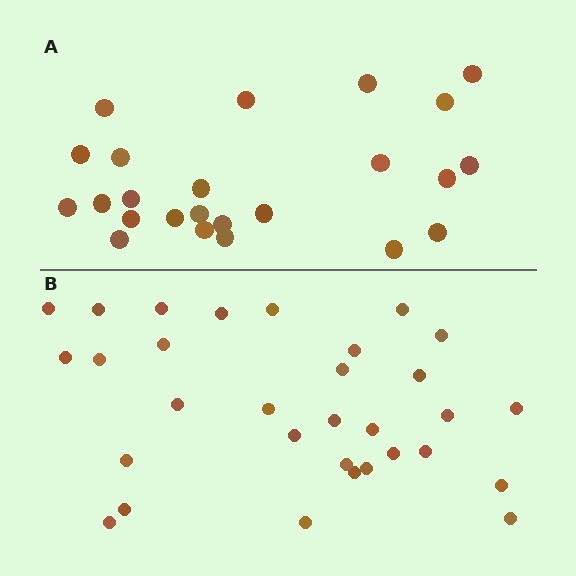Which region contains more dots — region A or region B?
Region B (the bottom region) has more dots.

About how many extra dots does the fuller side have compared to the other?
Region B has roughly 8 or so more dots than region A.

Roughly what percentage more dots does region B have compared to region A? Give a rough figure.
About 30% more.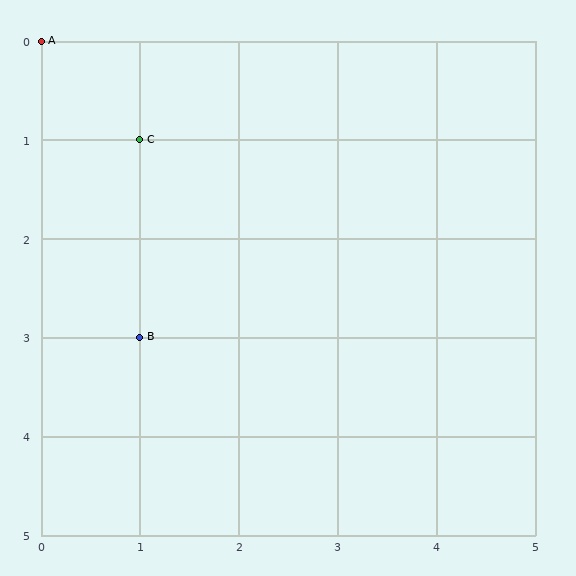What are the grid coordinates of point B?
Point B is at grid coordinates (1, 3).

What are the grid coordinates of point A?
Point A is at grid coordinates (0, 0).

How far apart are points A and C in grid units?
Points A and C are 1 column and 1 row apart (about 1.4 grid units diagonally).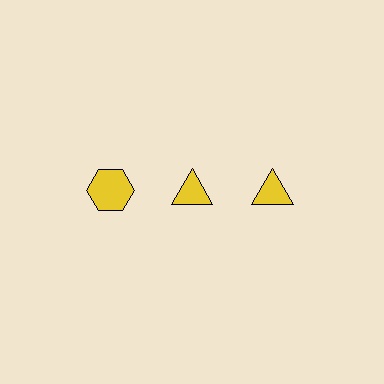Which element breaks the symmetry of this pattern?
The yellow hexagon in the top row, leftmost column breaks the symmetry. All other shapes are yellow triangles.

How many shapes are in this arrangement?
There are 3 shapes arranged in a grid pattern.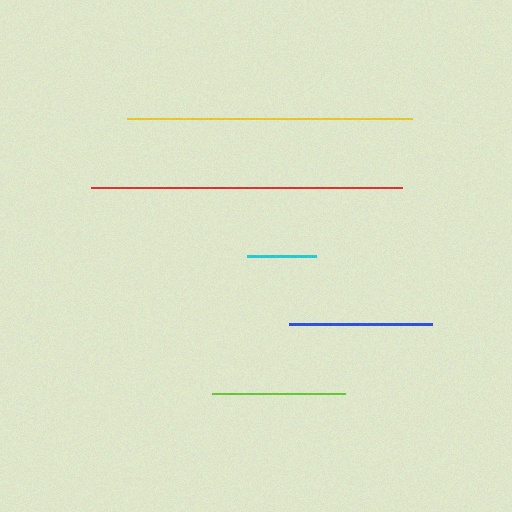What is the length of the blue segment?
The blue segment is approximately 143 pixels long.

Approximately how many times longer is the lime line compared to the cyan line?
The lime line is approximately 1.9 times the length of the cyan line.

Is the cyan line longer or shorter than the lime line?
The lime line is longer than the cyan line.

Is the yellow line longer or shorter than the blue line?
The yellow line is longer than the blue line.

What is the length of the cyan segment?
The cyan segment is approximately 68 pixels long.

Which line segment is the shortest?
The cyan line is the shortest at approximately 68 pixels.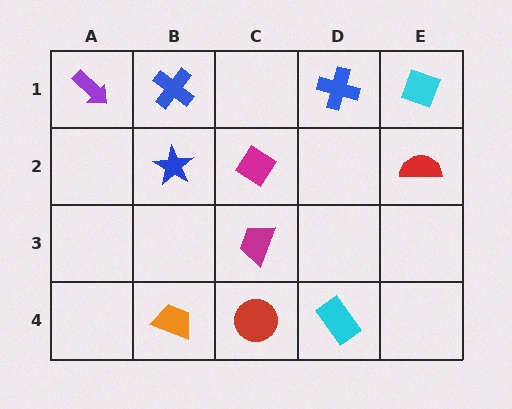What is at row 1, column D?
A blue cross.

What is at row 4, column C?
A red circle.